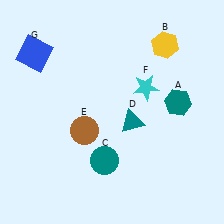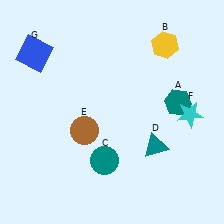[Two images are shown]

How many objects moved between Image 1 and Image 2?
2 objects moved between the two images.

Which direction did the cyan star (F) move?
The cyan star (F) moved right.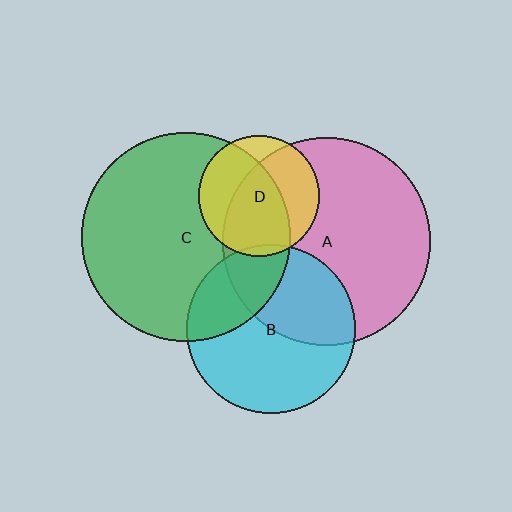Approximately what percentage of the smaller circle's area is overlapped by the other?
Approximately 5%.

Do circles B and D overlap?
Yes.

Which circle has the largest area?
Circle A (pink).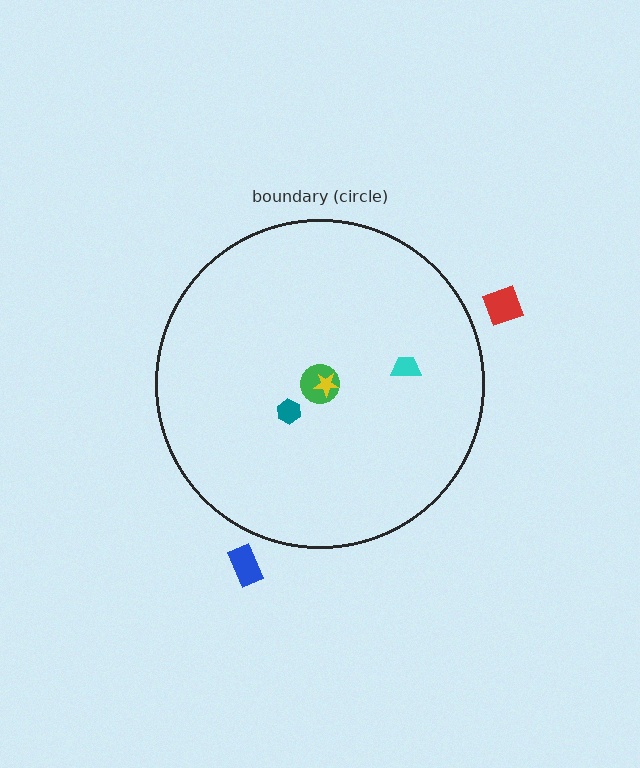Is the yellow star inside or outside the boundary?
Inside.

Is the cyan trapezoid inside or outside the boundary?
Inside.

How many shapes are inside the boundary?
4 inside, 2 outside.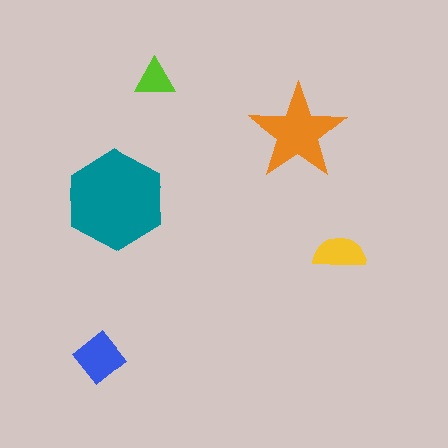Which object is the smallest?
The lime triangle.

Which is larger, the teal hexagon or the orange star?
The teal hexagon.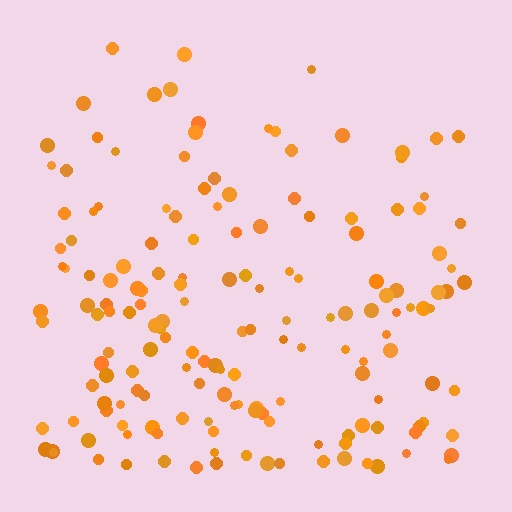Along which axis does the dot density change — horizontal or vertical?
Vertical.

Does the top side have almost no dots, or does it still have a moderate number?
Still a moderate number, just noticeably fewer than the bottom.